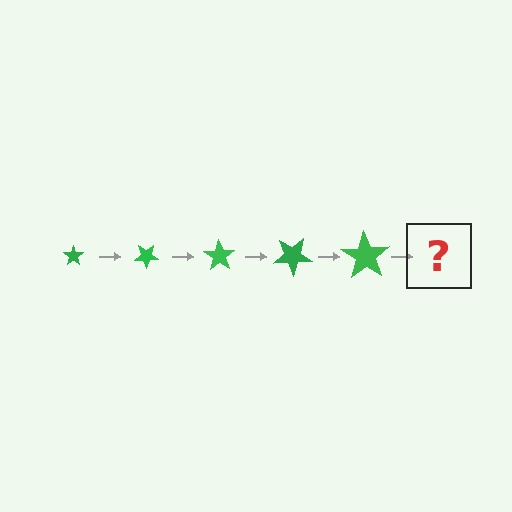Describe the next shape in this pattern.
It should be a star, larger than the previous one and rotated 175 degrees from the start.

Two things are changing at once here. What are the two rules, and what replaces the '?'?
The two rules are that the star grows larger each step and it rotates 35 degrees each step. The '?' should be a star, larger than the previous one and rotated 175 degrees from the start.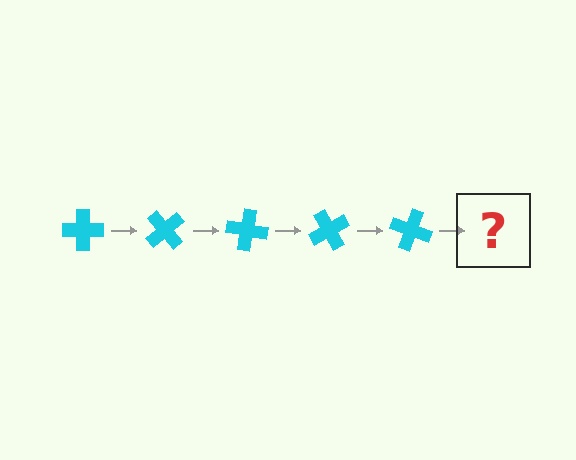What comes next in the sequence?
The next element should be a cyan cross rotated 250 degrees.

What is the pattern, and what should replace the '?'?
The pattern is that the cross rotates 50 degrees each step. The '?' should be a cyan cross rotated 250 degrees.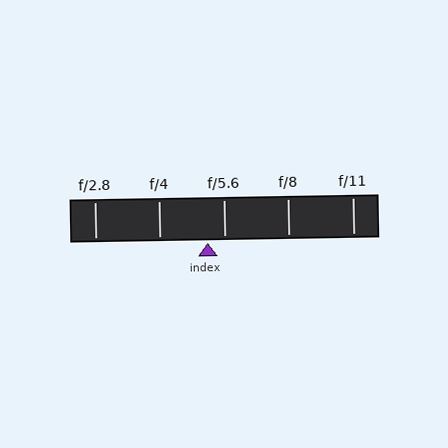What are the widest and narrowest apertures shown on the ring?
The widest aperture shown is f/2.8 and the narrowest is f/11.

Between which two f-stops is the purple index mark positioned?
The index mark is between f/4 and f/5.6.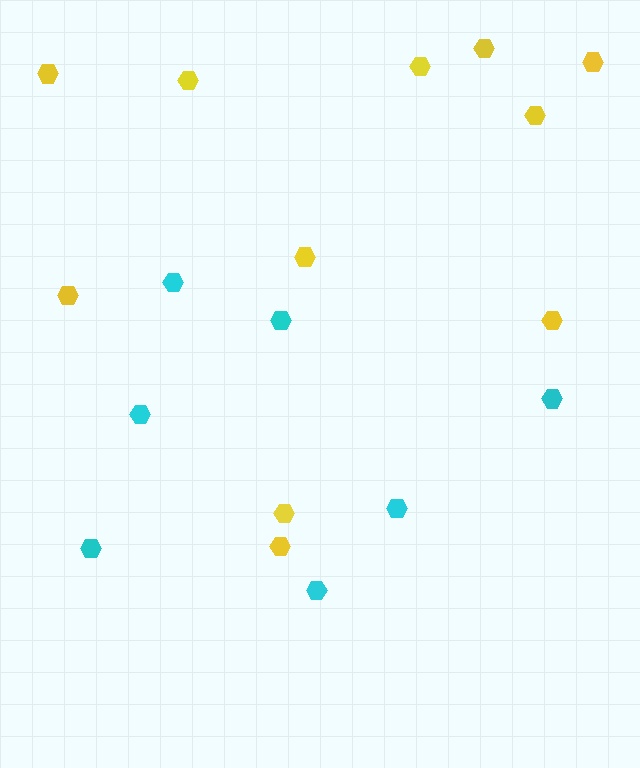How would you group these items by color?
There are 2 groups: one group of yellow hexagons (11) and one group of cyan hexagons (7).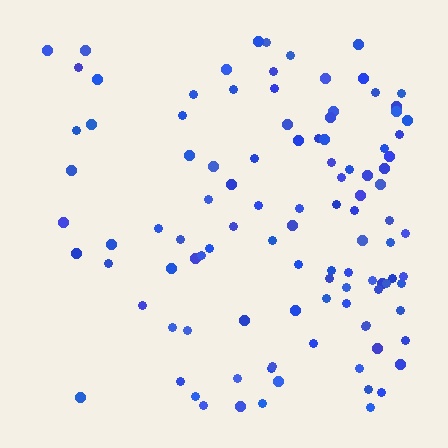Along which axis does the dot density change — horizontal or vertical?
Horizontal.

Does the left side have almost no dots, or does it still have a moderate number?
Still a moderate number, just noticeably fewer than the right.